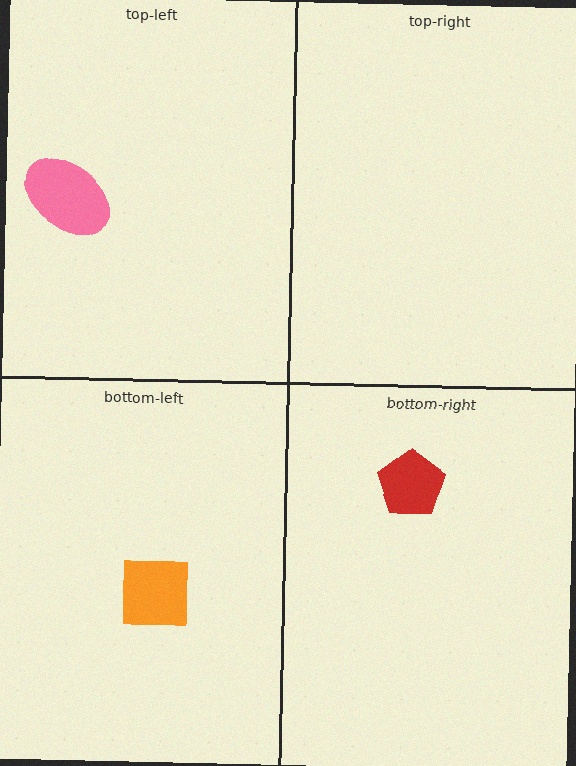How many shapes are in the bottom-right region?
1.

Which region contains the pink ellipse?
The top-left region.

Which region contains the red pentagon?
The bottom-right region.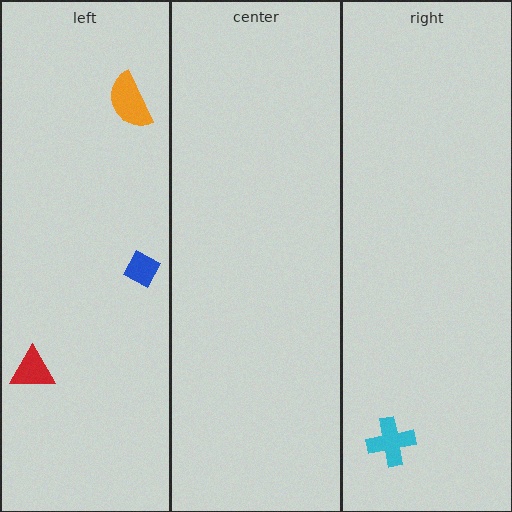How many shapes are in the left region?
3.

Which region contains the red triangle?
The left region.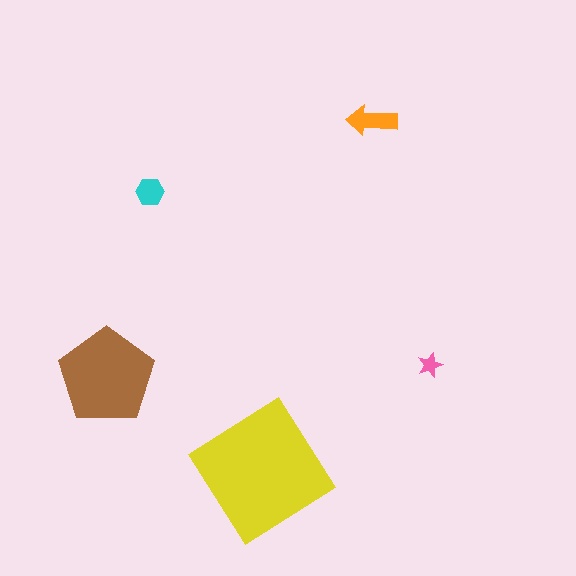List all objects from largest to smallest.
The yellow diamond, the brown pentagon, the orange arrow, the cyan hexagon, the pink star.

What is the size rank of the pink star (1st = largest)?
5th.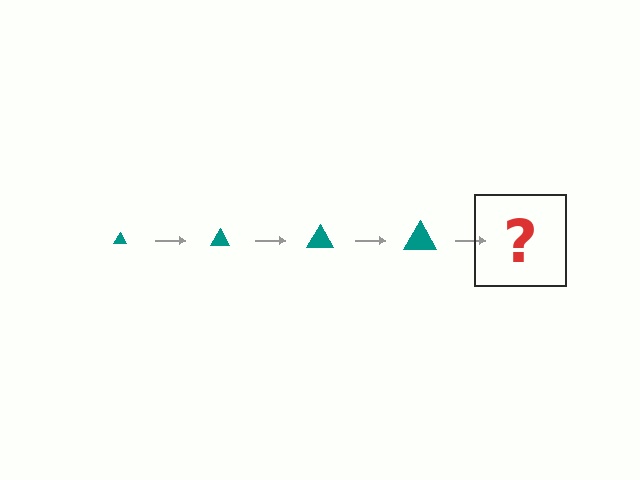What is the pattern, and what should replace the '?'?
The pattern is that the triangle gets progressively larger each step. The '?' should be a teal triangle, larger than the previous one.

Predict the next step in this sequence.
The next step is a teal triangle, larger than the previous one.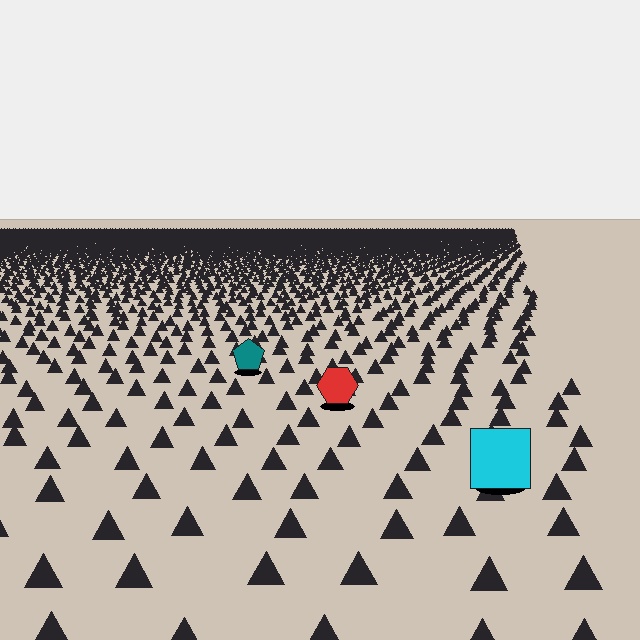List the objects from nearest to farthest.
From nearest to farthest: the cyan square, the red hexagon, the teal pentagon.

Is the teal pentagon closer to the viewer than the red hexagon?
No. The red hexagon is closer — you can tell from the texture gradient: the ground texture is coarser near it.